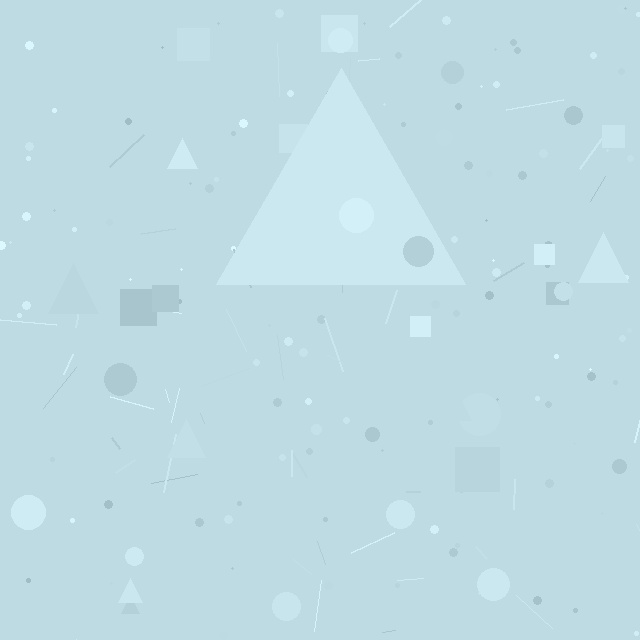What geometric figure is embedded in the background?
A triangle is embedded in the background.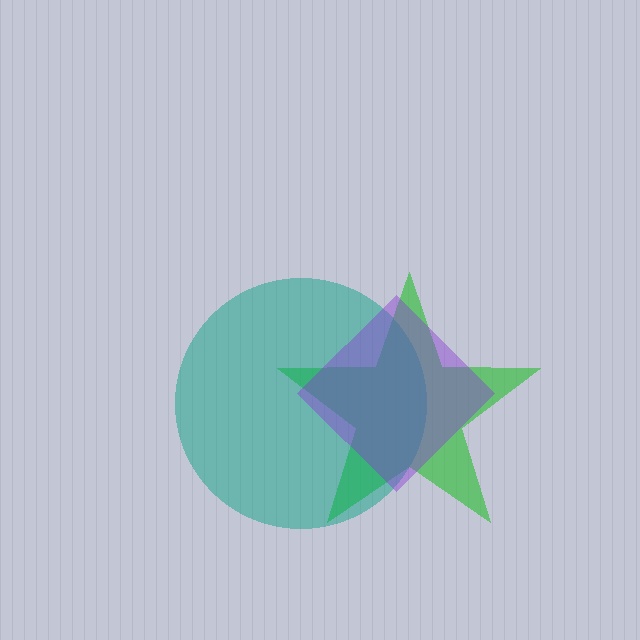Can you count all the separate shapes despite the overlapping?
Yes, there are 3 separate shapes.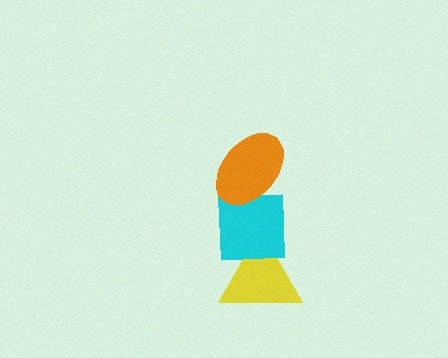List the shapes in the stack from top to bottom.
From top to bottom: the orange ellipse, the cyan square, the yellow triangle.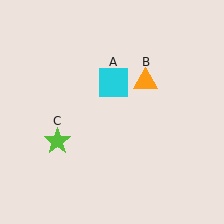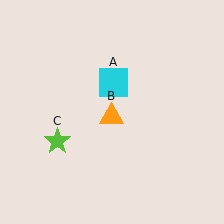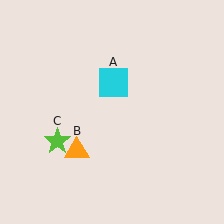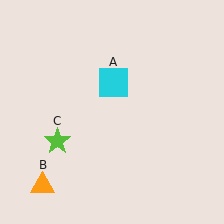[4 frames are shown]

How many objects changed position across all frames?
1 object changed position: orange triangle (object B).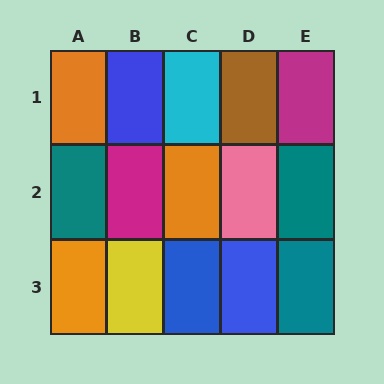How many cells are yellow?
1 cell is yellow.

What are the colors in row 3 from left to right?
Orange, yellow, blue, blue, teal.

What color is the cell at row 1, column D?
Brown.